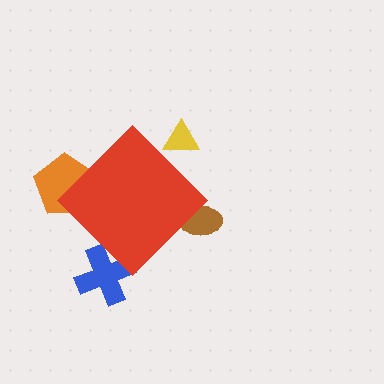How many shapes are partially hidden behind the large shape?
4 shapes are partially hidden.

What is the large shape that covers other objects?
A red diamond.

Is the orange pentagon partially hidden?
Yes, the orange pentagon is partially hidden behind the red diamond.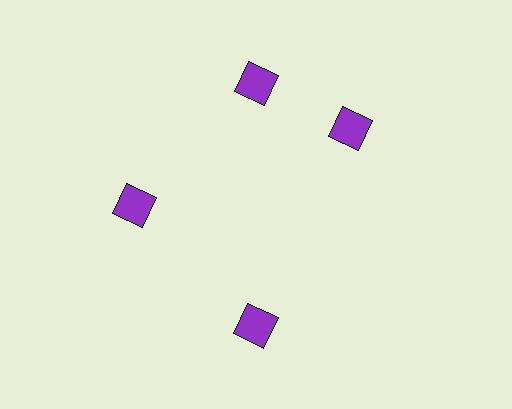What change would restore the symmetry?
The symmetry would be restored by rotating it back into even spacing with its neighbors so that all 4 diamonds sit at equal angles and equal distance from the center.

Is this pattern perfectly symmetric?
No. The 4 purple diamonds are arranged in a ring, but one element near the 3 o'clock position is rotated out of alignment along the ring, breaking the 4-fold rotational symmetry.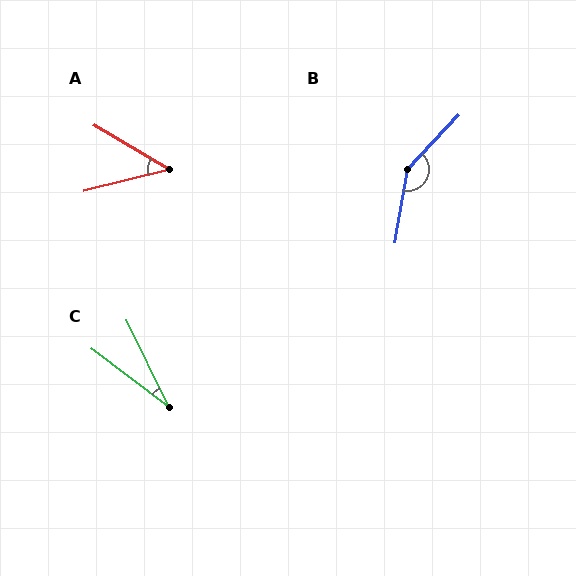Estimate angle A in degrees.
Approximately 45 degrees.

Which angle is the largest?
B, at approximately 146 degrees.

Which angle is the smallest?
C, at approximately 27 degrees.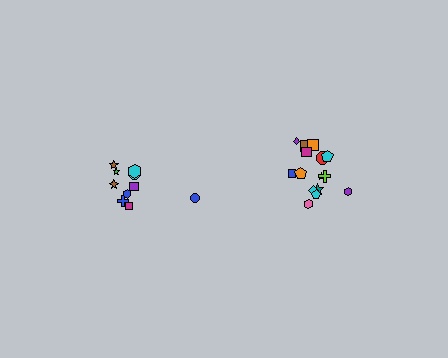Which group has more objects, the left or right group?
The right group.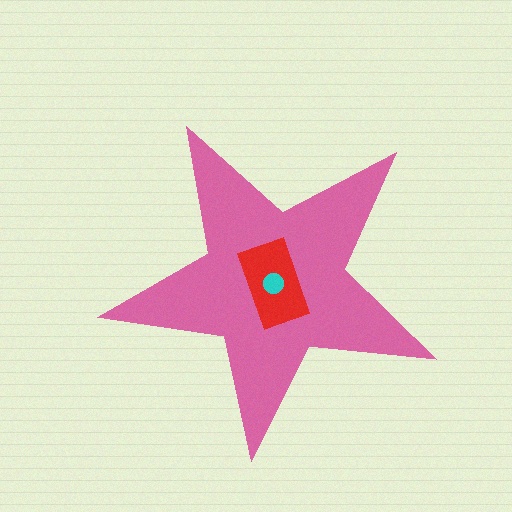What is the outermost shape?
The pink star.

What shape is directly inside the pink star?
The red rectangle.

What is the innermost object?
The cyan circle.